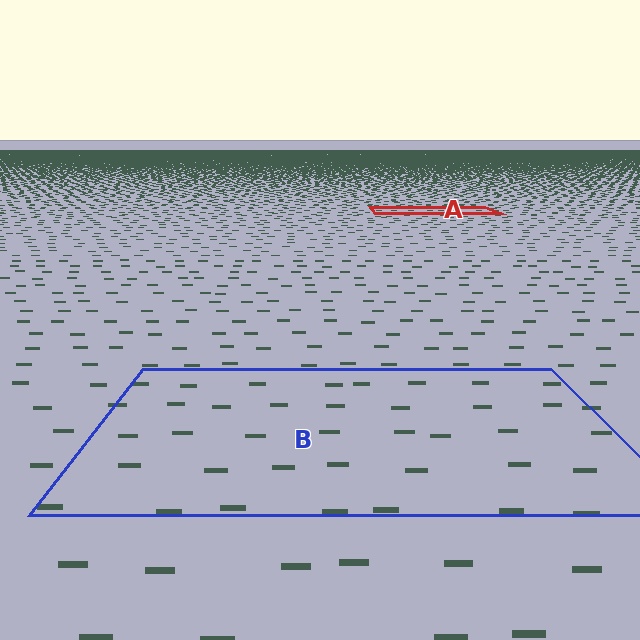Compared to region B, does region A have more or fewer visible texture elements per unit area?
Region A has more texture elements per unit area — they are packed more densely because it is farther away.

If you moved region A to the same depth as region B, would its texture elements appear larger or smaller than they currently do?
They would appear larger. At a closer depth, the same texture elements are projected at a bigger on-screen size.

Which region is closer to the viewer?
Region B is closer. The texture elements there are larger and more spread out.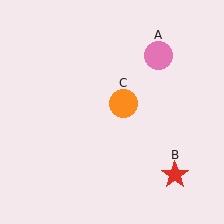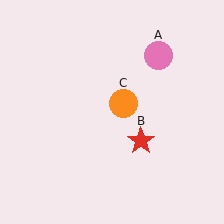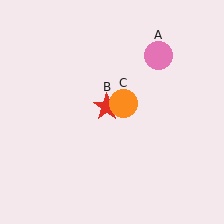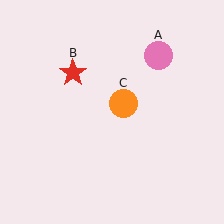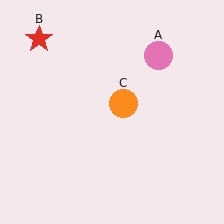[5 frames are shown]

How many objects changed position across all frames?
1 object changed position: red star (object B).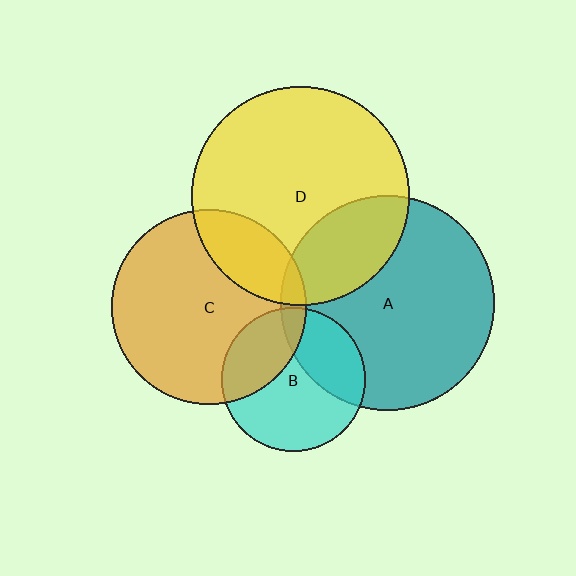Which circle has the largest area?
Circle D (yellow).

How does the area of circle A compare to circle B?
Approximately 2.2 times.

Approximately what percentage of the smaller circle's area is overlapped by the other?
Approximately 20%.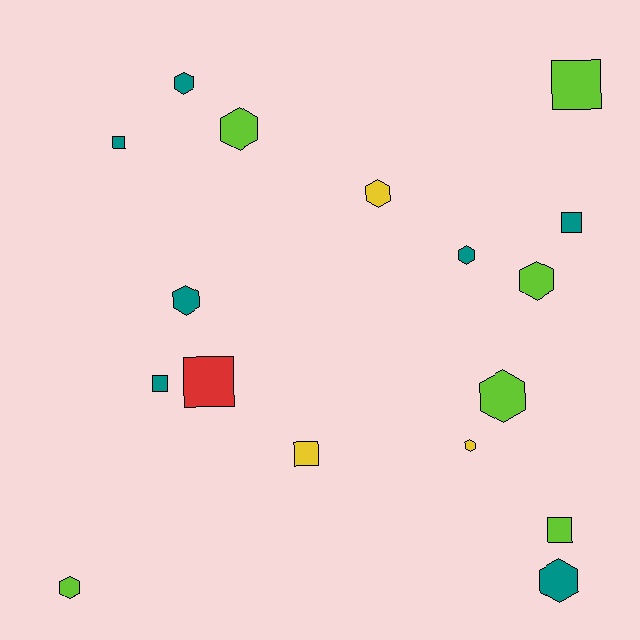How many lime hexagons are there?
There are 4 lime hexagons.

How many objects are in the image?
There are 17 objects.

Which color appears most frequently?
Teal, with 7 objects.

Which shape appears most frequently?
Hexagon, with 10 objects.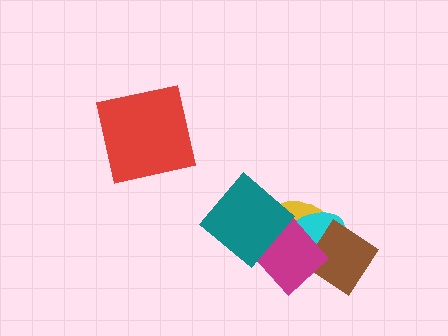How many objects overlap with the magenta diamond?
4 objects overlap with the magenta diamond.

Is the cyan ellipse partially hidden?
Yes, it is partially covered by another shape.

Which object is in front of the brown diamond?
The magenta diamond is in front of the brown diamond.